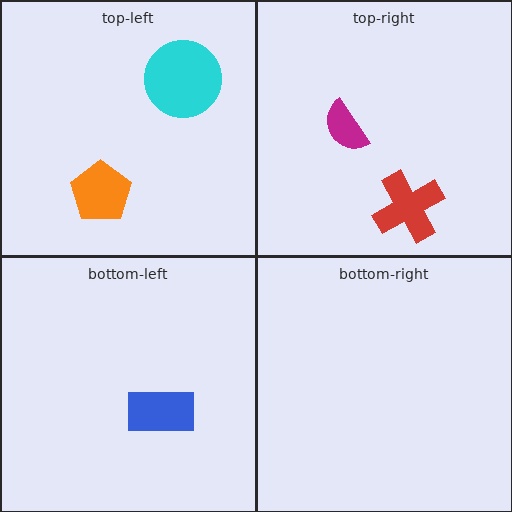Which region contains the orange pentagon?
The top-left region.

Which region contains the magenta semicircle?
The top-right region.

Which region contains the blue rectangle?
The bottom-left region.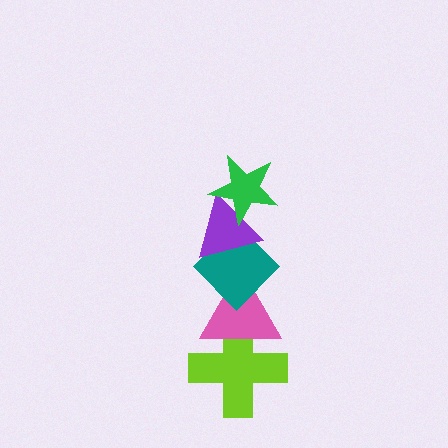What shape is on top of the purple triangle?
The green star is on top of the purple triangle.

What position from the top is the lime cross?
The lime cross is 5th from the top.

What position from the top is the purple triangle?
The purple triangle is 2nd from the top.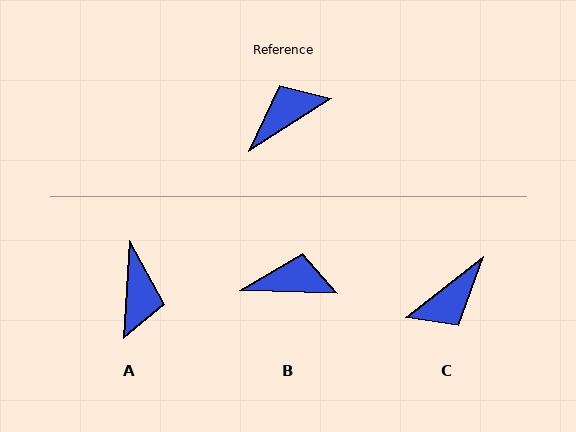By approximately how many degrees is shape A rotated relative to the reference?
Approximately 126 degrees clockwise.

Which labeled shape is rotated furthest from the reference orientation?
C, about 175 degrees away.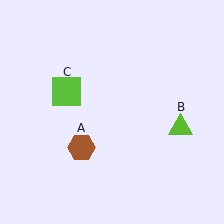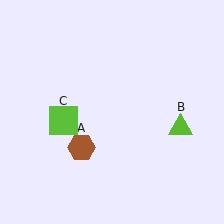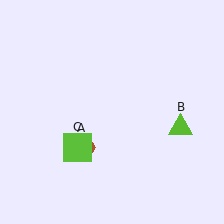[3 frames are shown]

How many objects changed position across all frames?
1 object changed position: lime square (object C).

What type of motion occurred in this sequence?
The lime square (object C) rotated counterclockwise around the center of the scene.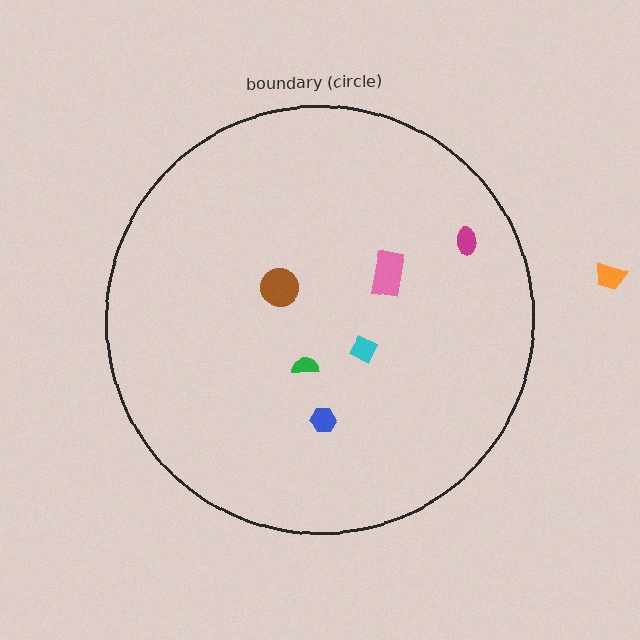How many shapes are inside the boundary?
6 inside, 1 outside.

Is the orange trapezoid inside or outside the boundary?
Outside.